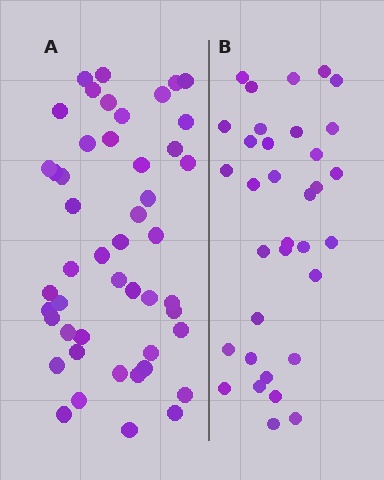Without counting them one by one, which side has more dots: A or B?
Region A (the left region) has more dots.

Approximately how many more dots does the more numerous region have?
Region A has approximately 15 more dots than region B.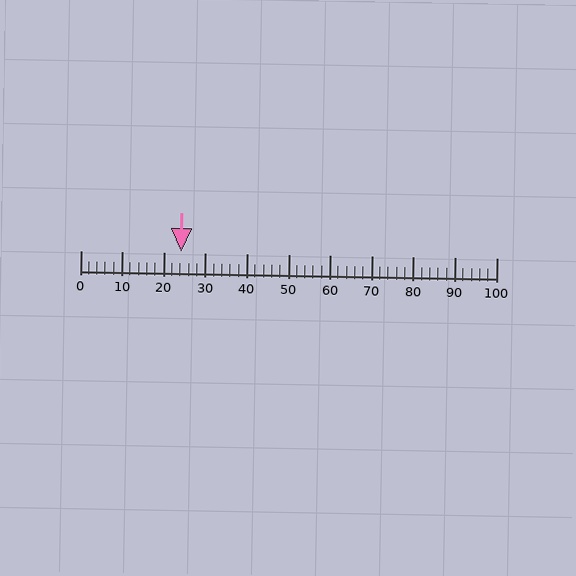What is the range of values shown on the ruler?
The ruler shows values from 0 to 100.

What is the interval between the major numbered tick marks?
The major tick marks are spaced 10 units apart.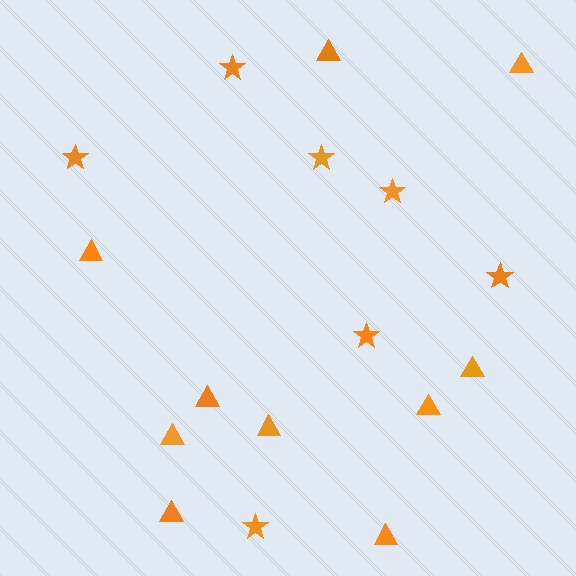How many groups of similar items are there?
There are 2 groups: one group of triangles (10) and one group of stars (7).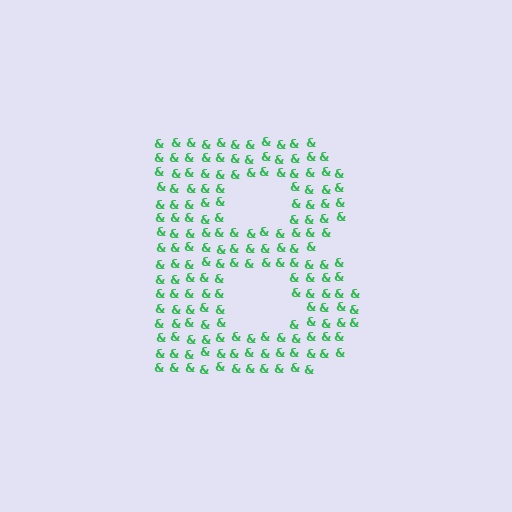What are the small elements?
The small elements are ampersands.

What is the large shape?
The large shape is the letter B.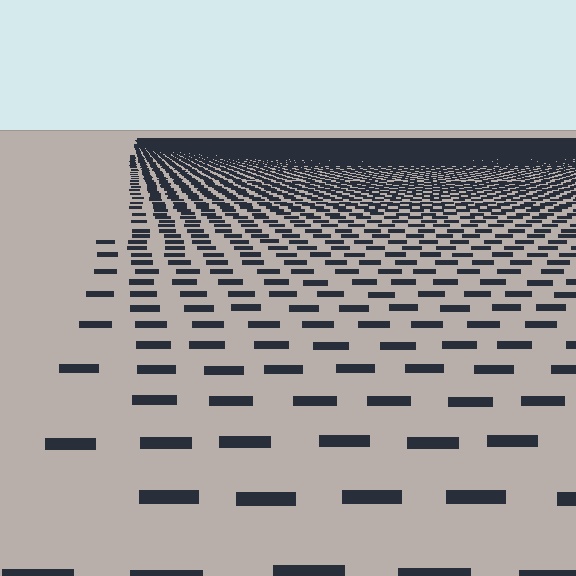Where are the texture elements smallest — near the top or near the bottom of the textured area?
Near the top.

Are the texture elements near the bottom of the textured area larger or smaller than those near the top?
Larger. Near the bottom, elements are closer to the viewer and appear at a bigger on-screen size.